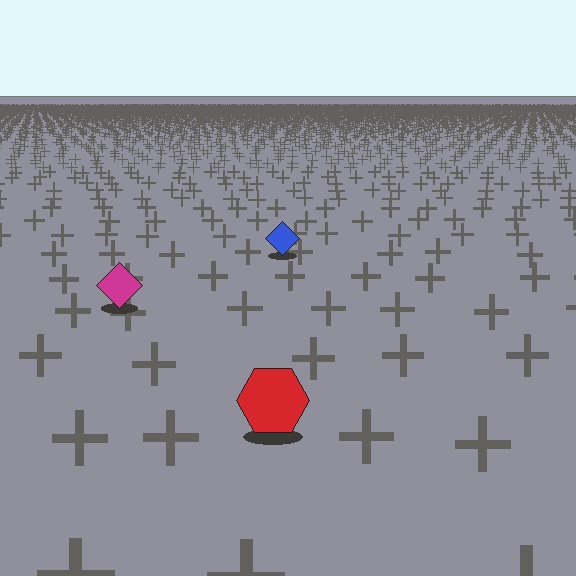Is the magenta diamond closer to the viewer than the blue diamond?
Yes. The magenta diamond is closer — you can tell from the texture gradient: the ground texture is coarser near it.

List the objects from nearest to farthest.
From nearest to farthest: the red hexagon, the magenta diamond, the blue diamond.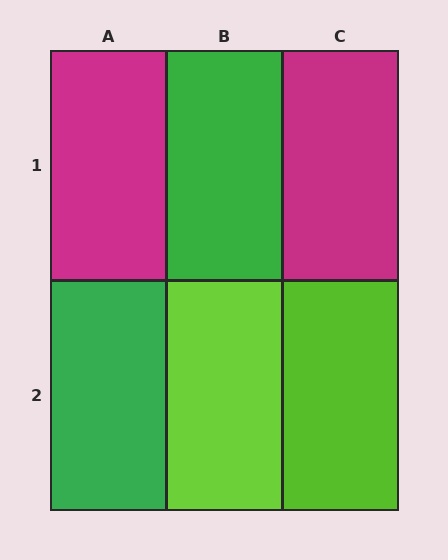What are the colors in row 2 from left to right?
Green, lime, lime.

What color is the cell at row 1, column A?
Magenta.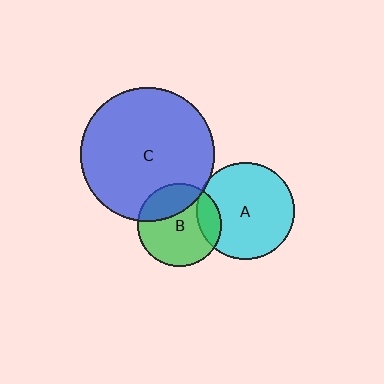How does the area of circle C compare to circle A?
Approximately 1.9 times.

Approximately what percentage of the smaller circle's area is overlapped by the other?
Approximately 20%.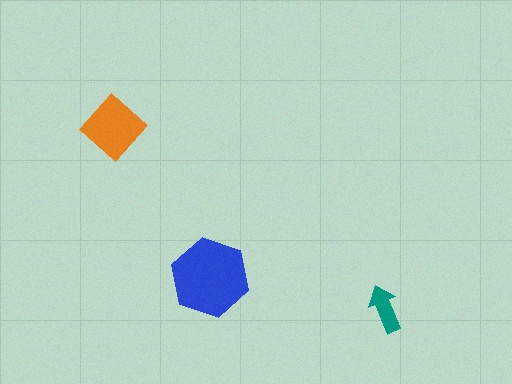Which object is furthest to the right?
The teal arrow is rightmost.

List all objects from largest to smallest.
The blue hexagon, the orange diamond, the teal arrow.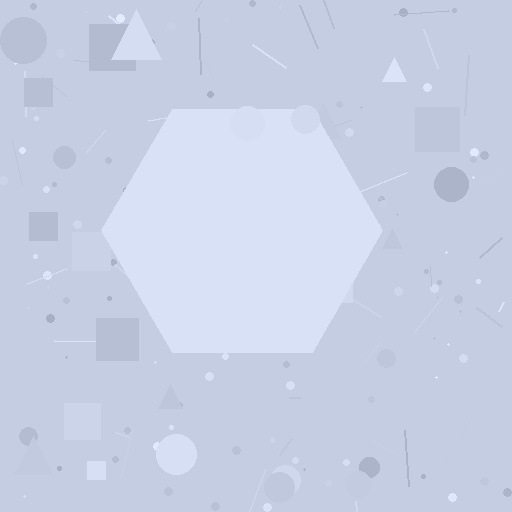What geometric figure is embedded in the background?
A hexagon is embedded in the background.